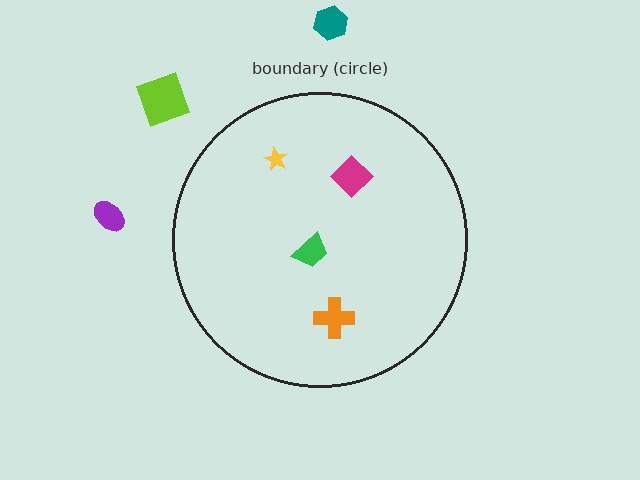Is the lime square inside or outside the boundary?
Outside.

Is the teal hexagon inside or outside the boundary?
Outside.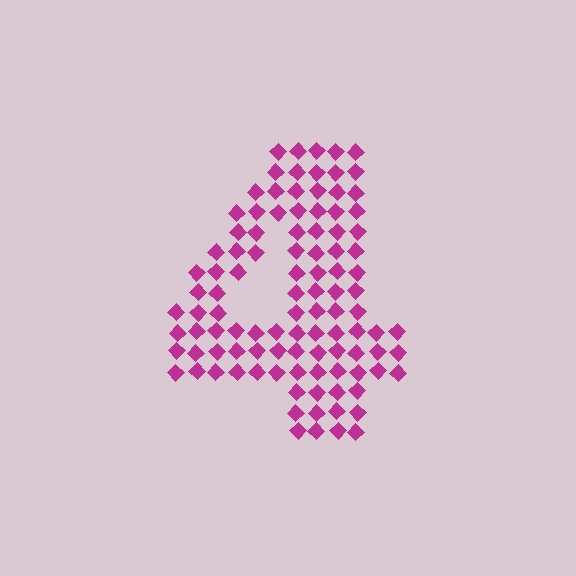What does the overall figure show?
The overall figure shows the digit 4.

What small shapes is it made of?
It is made of small diamonds.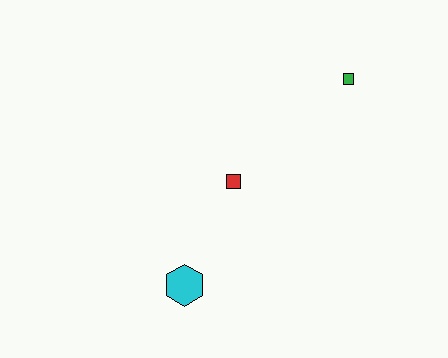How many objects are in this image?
There are 3 objects.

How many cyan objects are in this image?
There is 1 cyan object.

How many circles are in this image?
There are no circles.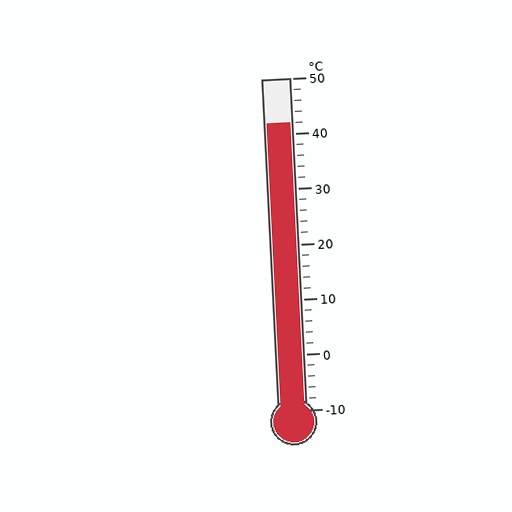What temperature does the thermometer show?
The thermometer shows approximately 42°C.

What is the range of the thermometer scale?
The thermometer scale ranges from -10°C to 50°C.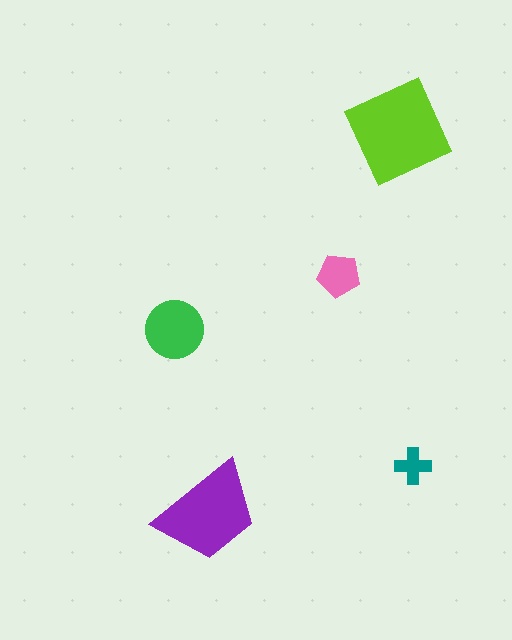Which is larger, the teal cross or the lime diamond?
The lime diamond.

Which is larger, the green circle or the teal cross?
The green circle.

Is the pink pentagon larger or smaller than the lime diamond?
Smaller.